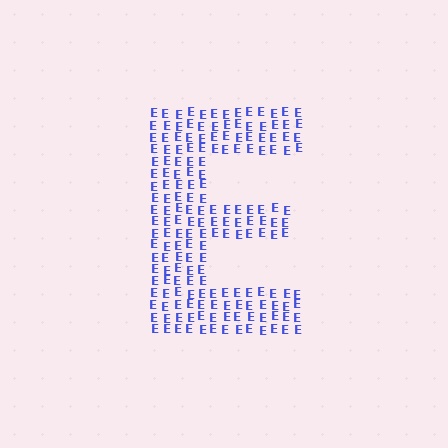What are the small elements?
The small elements are letter E's.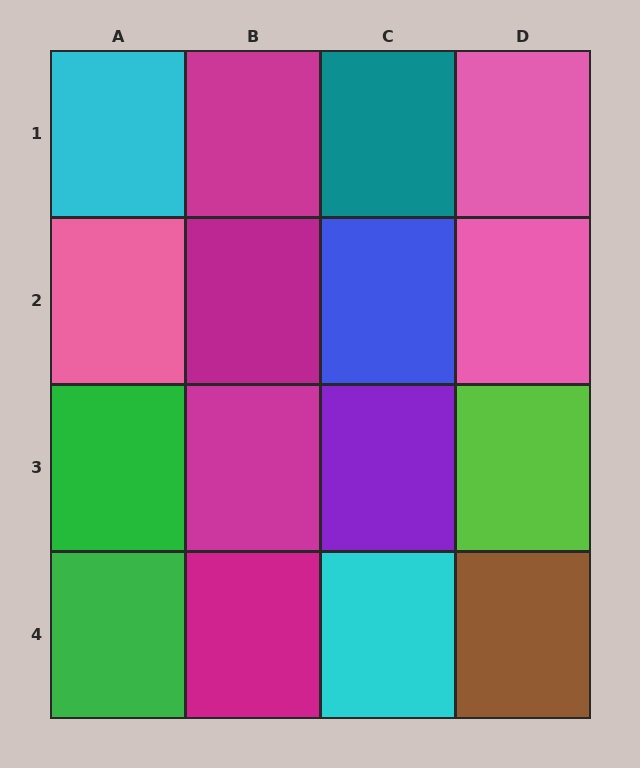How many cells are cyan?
2 cells are cyan.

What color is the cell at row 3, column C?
Purple.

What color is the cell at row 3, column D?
Lime.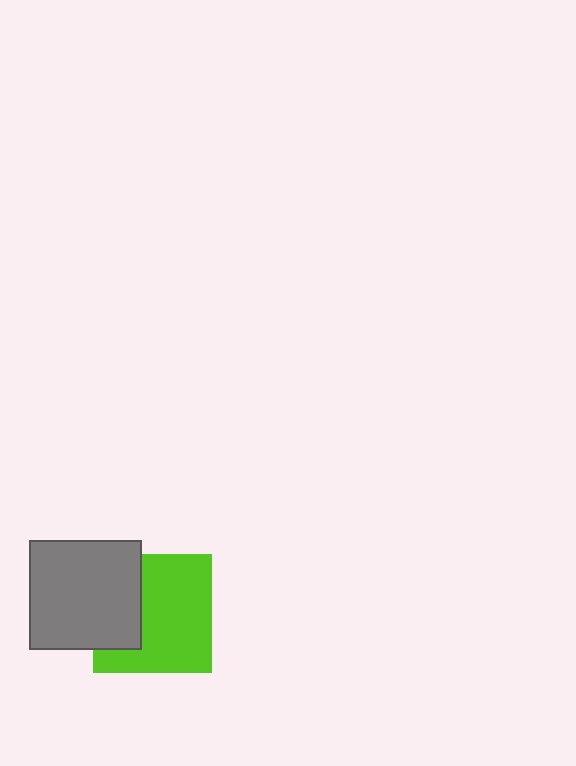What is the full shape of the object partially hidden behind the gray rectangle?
The partially hidden object is a lime square.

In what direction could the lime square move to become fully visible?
The lime square could move right. That would shift it out from behind the gray rectangle entirely.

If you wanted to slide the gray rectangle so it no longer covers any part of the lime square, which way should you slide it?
Slide it left — that is the most direct way to separate the two shapes.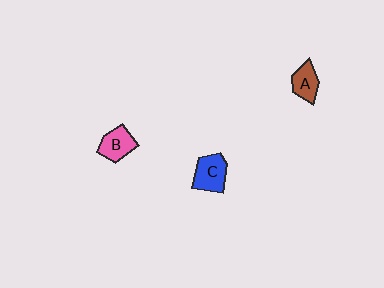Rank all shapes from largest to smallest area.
From largest to smallest: C (blue), B (pink), A (brown).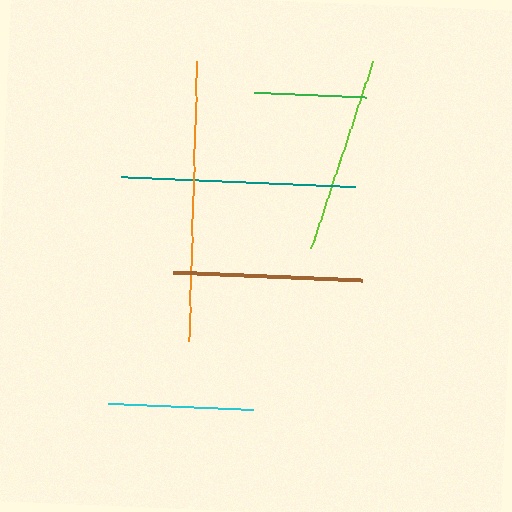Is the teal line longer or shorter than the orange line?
The orange line is longer than the teal line.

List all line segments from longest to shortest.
From longest to shortest: orange, teal, lime, brown, cyan, green.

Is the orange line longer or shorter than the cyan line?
The orange line is longer than the cyan line.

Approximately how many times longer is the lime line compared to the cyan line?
The lime line is approximately 1.3 times the length of the cyan line.